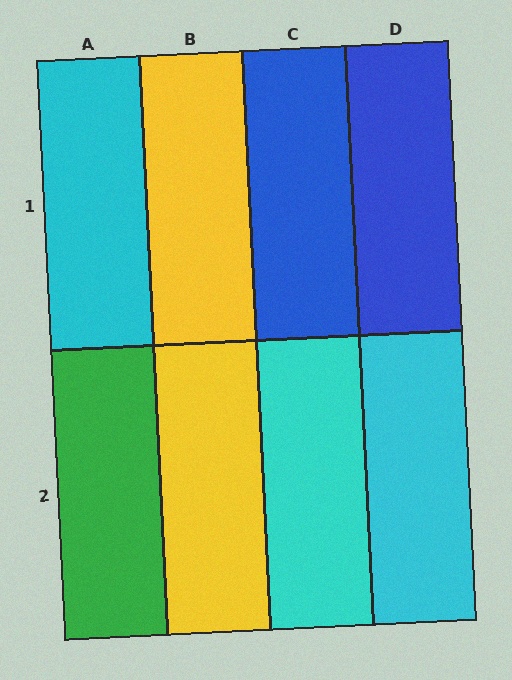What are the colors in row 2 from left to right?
Green, yellow, cyan, cyan.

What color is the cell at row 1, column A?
Cyan.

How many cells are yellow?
2 cells are yellow.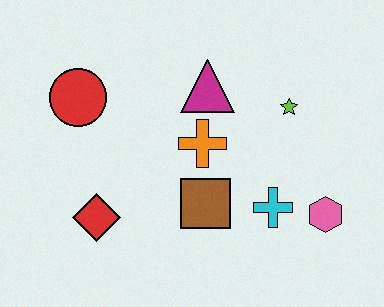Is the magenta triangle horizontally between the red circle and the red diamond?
No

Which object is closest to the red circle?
The red diamond is closest to the red circle.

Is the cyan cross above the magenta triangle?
No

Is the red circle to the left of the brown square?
Yes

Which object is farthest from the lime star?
The red diamond is farthest from the lime star.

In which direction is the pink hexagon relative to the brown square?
The pink hexagon is to the right of the brown square.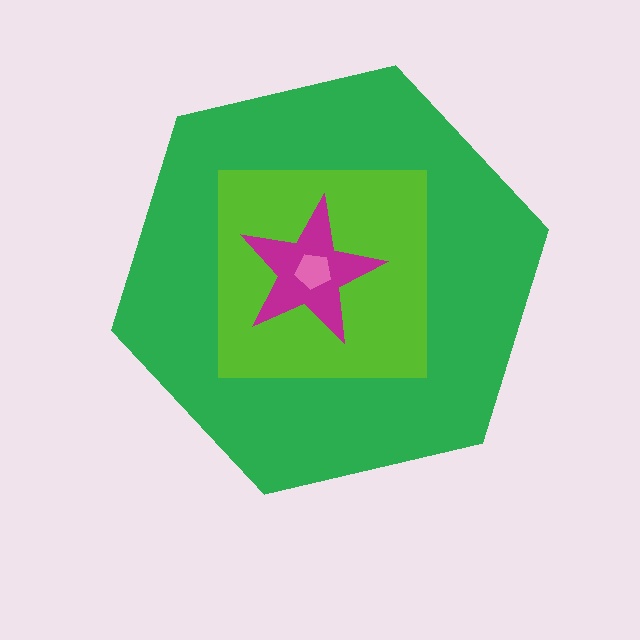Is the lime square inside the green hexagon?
Yes.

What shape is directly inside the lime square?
The magenta star.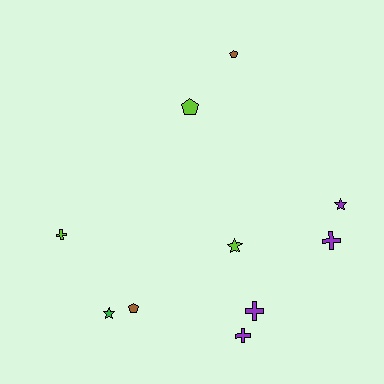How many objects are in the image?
There are 10 objects.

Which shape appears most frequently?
Cross, with 4 objects.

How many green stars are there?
There is 1 green star.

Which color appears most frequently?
Purple, with 4 objects.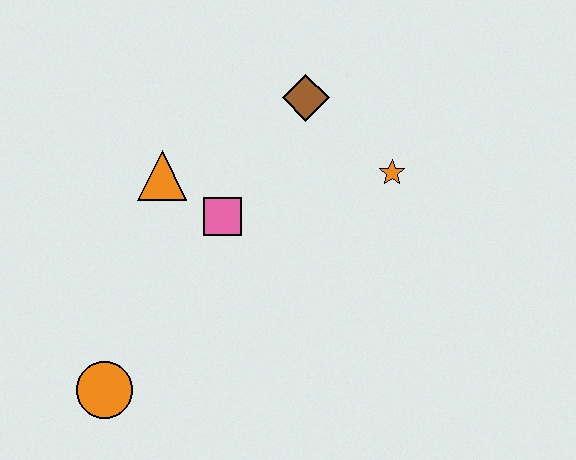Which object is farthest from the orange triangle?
The orange star is farthest from the orange triangle.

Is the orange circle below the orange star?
Yes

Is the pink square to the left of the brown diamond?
Yes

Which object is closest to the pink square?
The orange triangle is closest to the pink square.